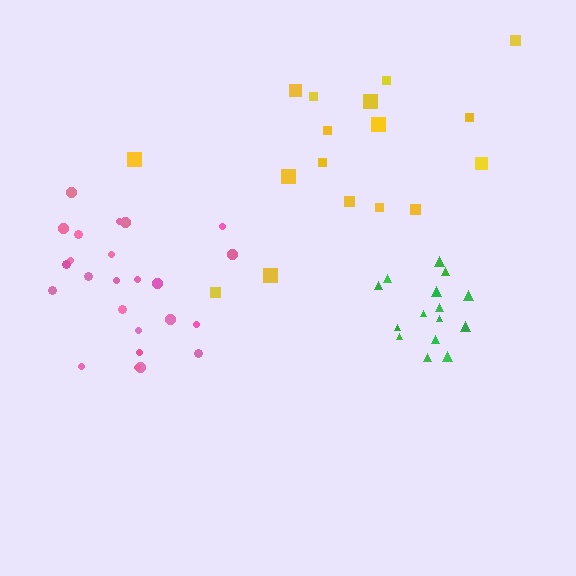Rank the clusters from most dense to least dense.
green, pink, yellow.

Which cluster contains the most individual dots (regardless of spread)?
Pink (24).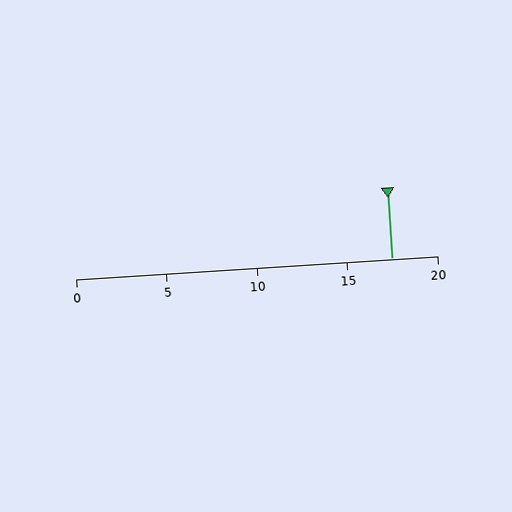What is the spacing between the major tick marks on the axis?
The major ticks are spaced 5 apart.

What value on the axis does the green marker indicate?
The marker indicates approximately 17.5.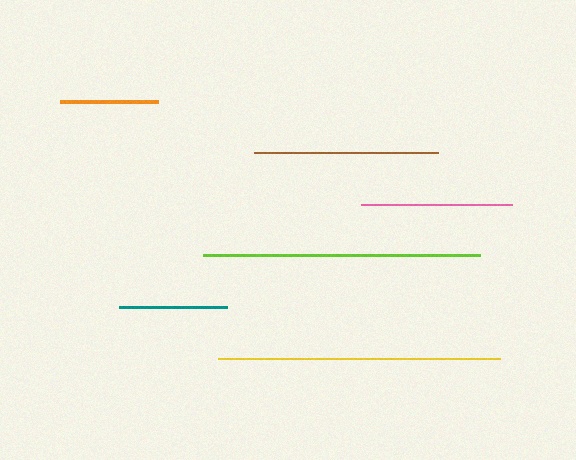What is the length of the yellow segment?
The yellow segment is approximately 282 pixels long.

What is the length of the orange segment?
The orange segment is approximately 98 pixels long.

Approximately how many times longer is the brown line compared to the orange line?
The brown line is approximately 1.9 times the length of the orange line.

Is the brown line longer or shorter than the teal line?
The brown line is longer than the teal line.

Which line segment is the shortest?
The orange line is the shortest at approximately 98 pixels.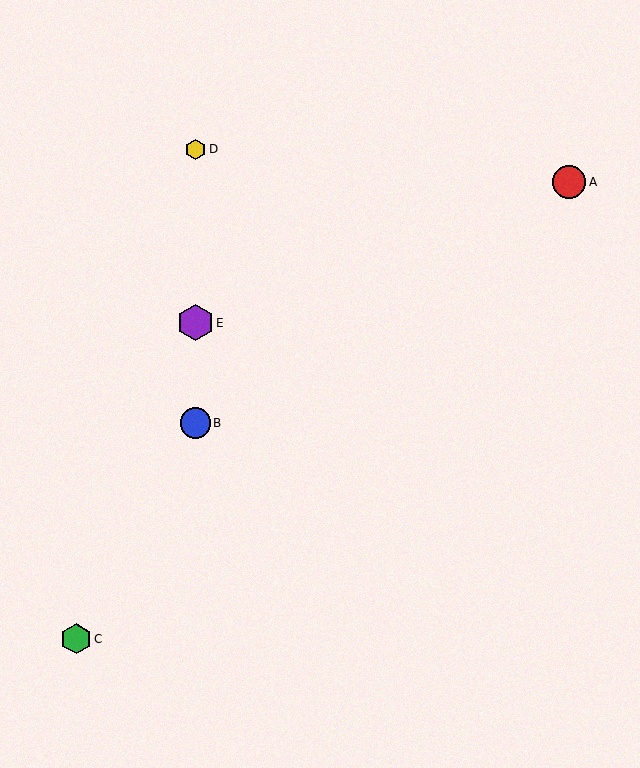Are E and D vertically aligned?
Yes, both are at x≈195.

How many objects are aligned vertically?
3 objects (B, D, E) are aligned vertically.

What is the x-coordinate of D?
Object D is at x≈195.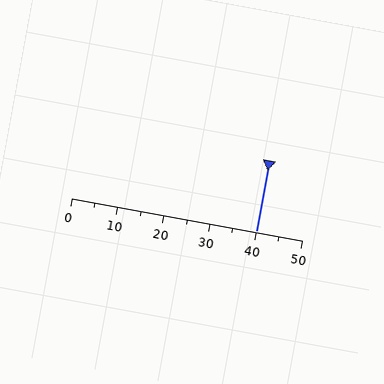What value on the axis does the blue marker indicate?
The marker indicates approximately 40.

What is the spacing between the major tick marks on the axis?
The major ticks are spaced 10 apart.